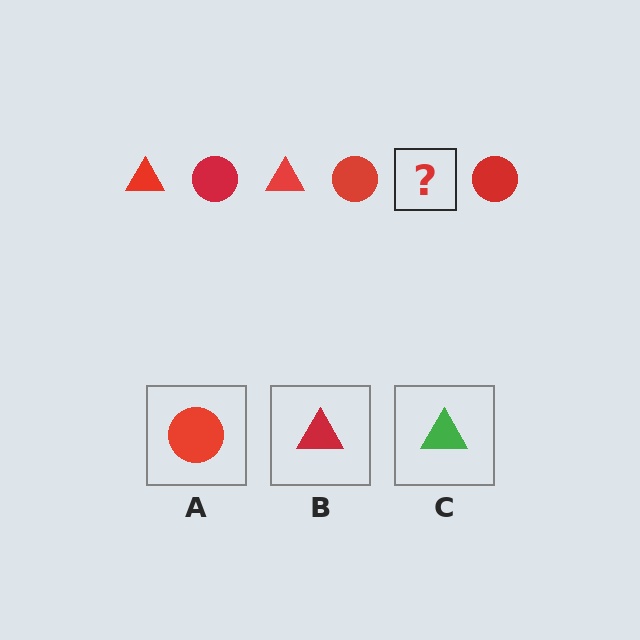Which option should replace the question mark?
Option B.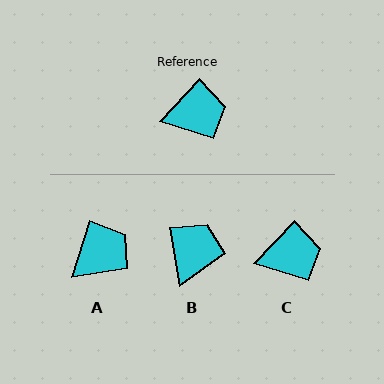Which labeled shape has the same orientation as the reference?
C.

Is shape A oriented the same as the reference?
No, it is off by about 25 degrees.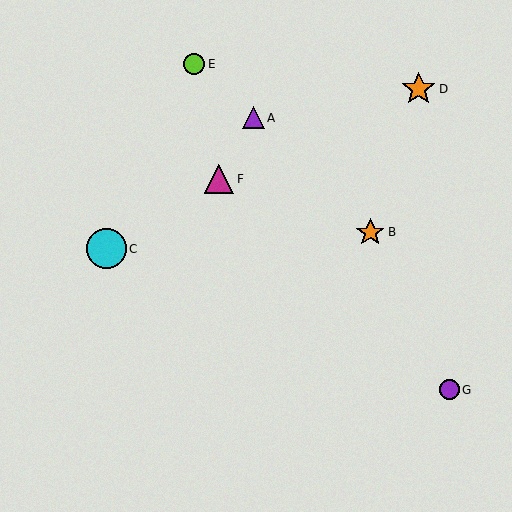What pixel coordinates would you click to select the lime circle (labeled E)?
Click at (194, 64) to select the lime circle E.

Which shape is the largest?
The cyan circle (labeled C) is the largest.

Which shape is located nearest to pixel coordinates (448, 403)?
The purple circle (labeled G) at (449, 390) is nearest to that location.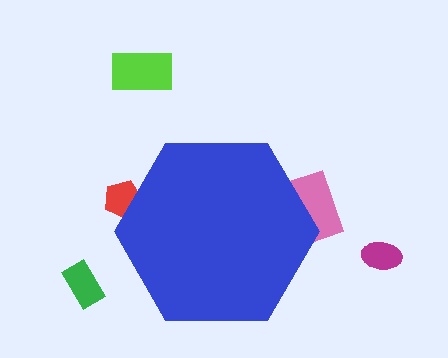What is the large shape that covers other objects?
A blue hexagon.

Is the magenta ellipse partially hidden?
No, the magenta ellipse is fully visible.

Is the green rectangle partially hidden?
No, the green rectangle is fully visible.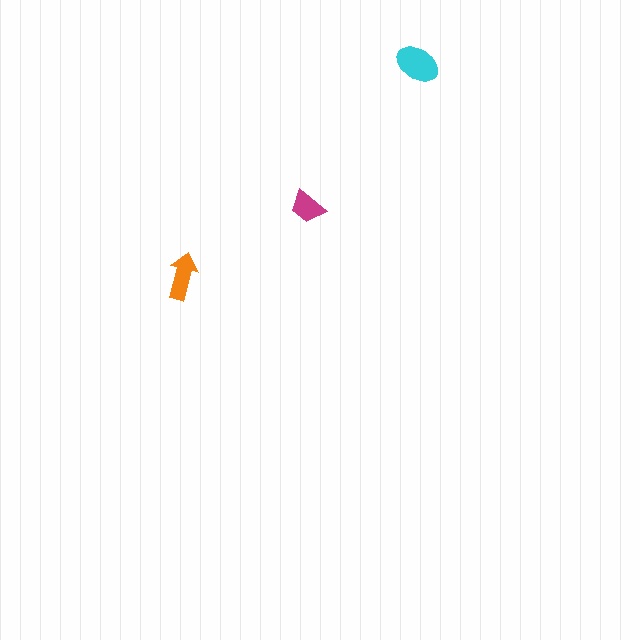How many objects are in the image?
There are 3 objects in the image.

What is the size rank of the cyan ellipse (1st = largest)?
1st.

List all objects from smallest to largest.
The magenta trapezoid, the orange arrow, the cyan ellipse.